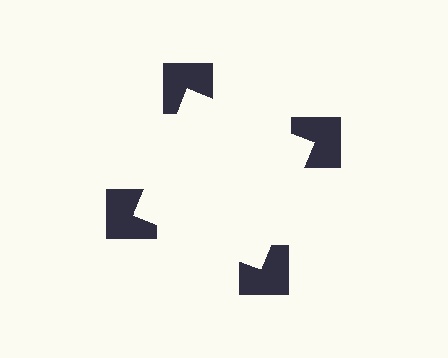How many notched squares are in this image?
There are 4 — one at each vertex of the illusory square.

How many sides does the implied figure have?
4 sides.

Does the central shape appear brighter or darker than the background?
It typically appears slightly brighter than the background, even though no actual brightness change is drawn.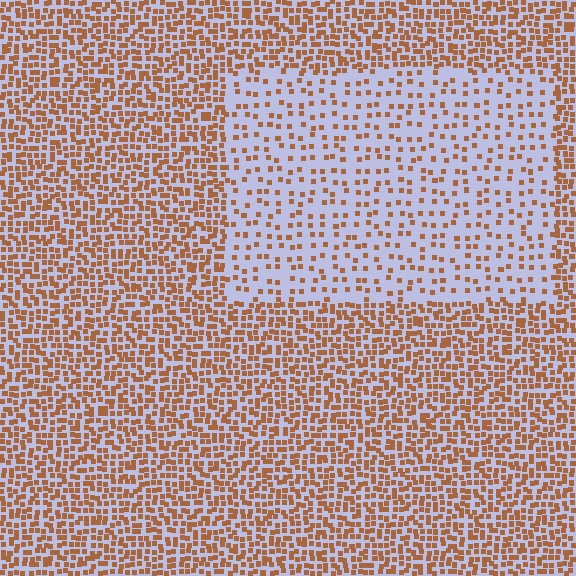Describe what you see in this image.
The image contains small brown elements arranged at two different densities. A rectangle-shaped region is visible where the elements are less densely packed than the surrounding area.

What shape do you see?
I see a rectangle.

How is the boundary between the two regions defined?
The boundary is defined by a change in element density (approximately 2.6x ratio). All elements are the same color, size, and shape.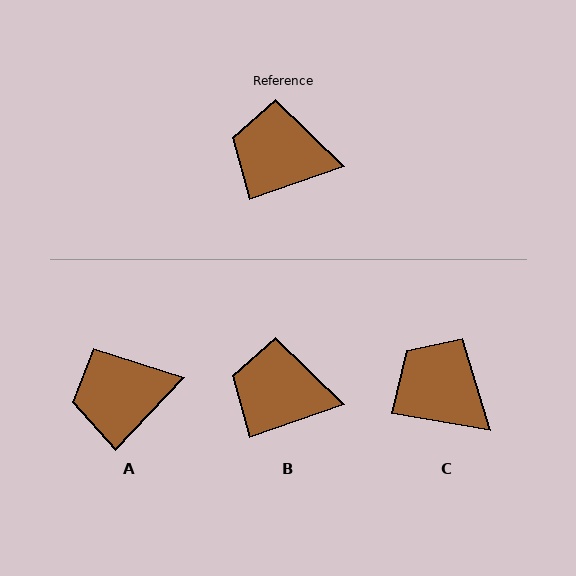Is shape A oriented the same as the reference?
No, it is off by about 27 degrees.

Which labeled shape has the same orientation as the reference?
B.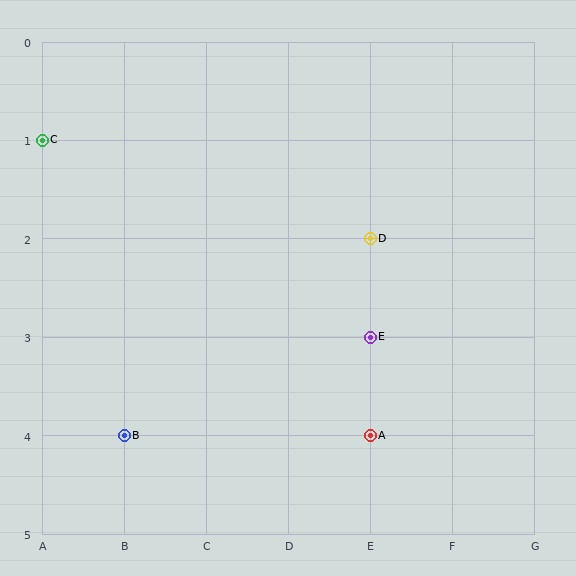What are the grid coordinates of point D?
Point D is at grid coordinates (E, 2).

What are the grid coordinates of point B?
Point B is at grid coordinates (B, 4).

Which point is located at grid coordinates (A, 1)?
Point C is at (A, 1).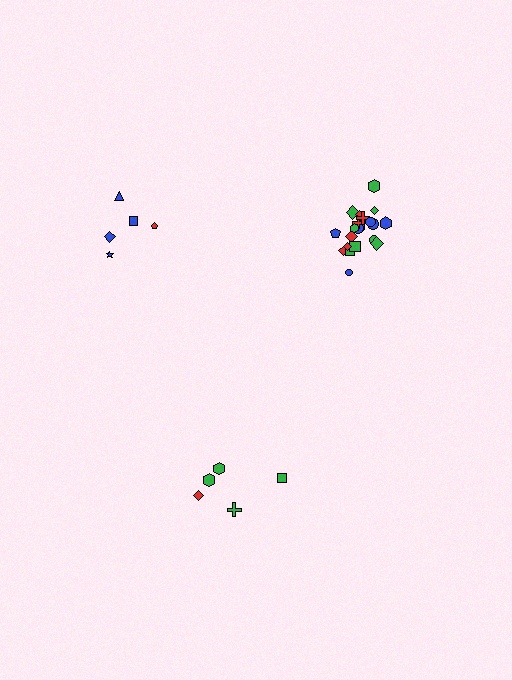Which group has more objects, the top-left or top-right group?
The top-right group.